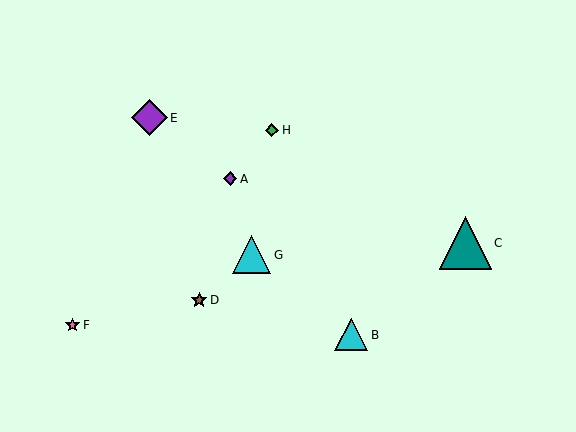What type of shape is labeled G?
Shape G is a cyan triangle.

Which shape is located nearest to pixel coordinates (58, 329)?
The pink star (labeled F) at (73, 325) is nearest to that location.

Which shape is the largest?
The teal triangle (labeled C) is the largest.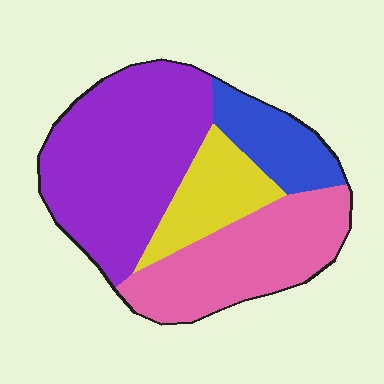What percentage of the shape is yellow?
Yellow takes up about one eighth (1/8) of the shape.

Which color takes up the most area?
Purple, at roughly 45%.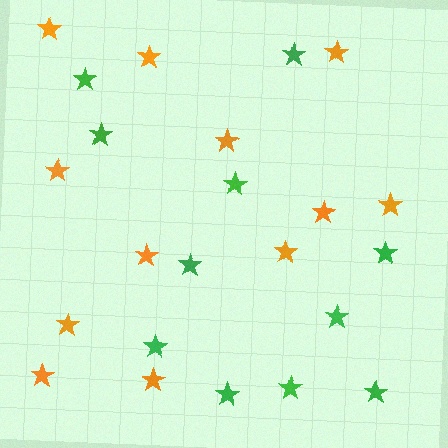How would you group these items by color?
There are 2 groups: one group of orange stars (12) and one group of green stars (11).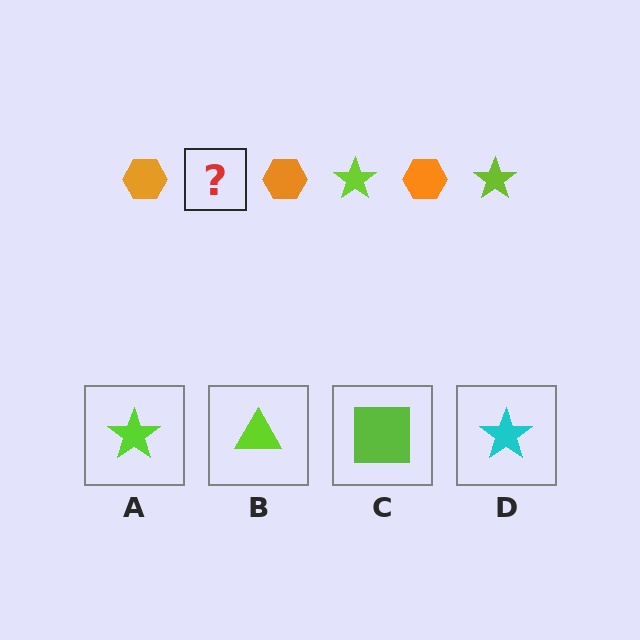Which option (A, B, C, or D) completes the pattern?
A.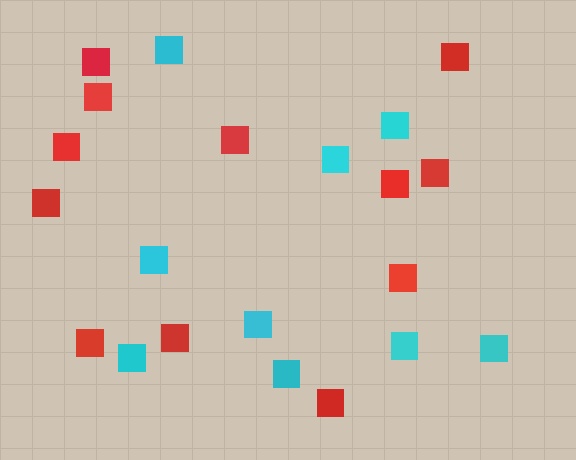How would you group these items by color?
There are 2 groups: one group of red squares (12) and one group of cyan squares (9).